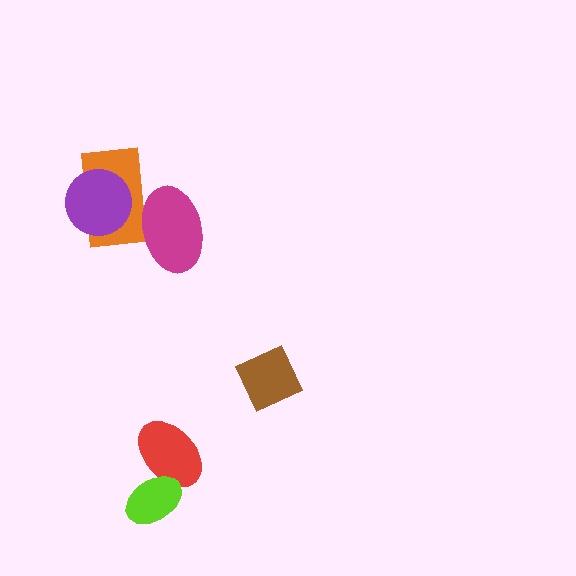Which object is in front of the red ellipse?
The lime ellipse is in front of the red ellipse.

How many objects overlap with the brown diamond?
0 objects overlap with the brown diamond.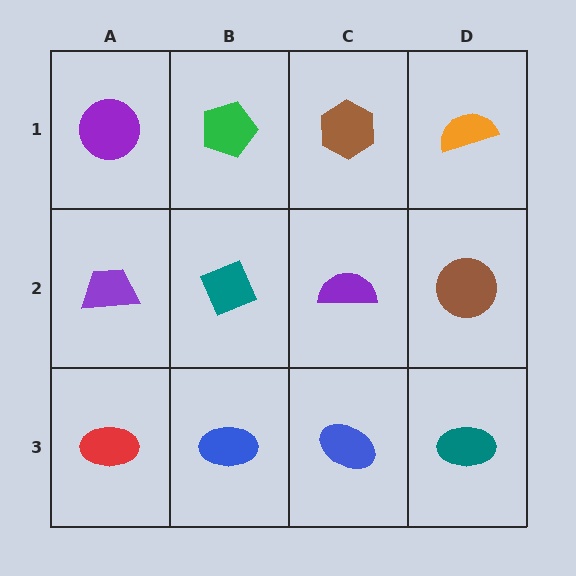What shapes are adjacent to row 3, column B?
A teal diamond (row 2, column B), a red ellipse (row 3, column A), a blue ellipse (row 3, column C).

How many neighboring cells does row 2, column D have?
3.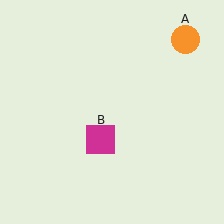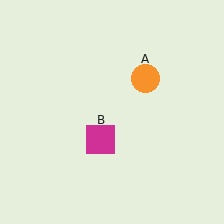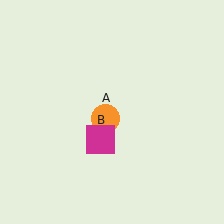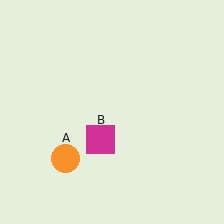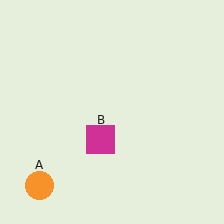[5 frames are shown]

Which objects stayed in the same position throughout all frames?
Magenta square (object B) remained stationary.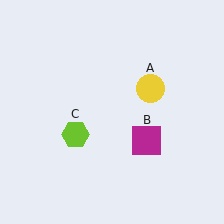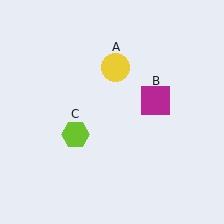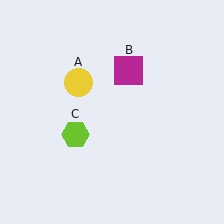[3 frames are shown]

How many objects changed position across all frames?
2 objects changed position: yellow circle (object A), magenta square (object B).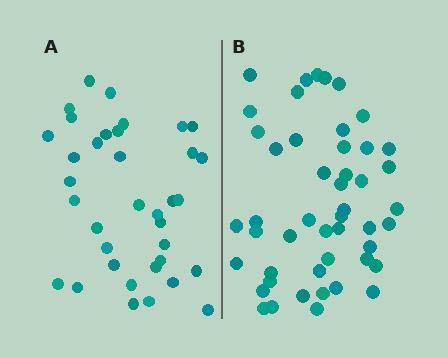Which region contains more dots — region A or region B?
Region B (the right region) has more dots.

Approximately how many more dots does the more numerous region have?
Region B has roughly 12 or so more dots than region A.